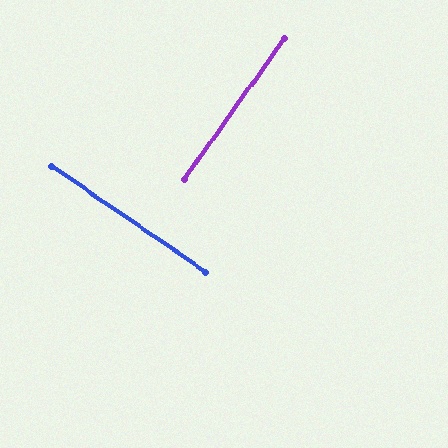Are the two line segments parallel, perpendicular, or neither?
Perpendicular — they meet at approximately 89°.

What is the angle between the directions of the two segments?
Approximately 89 degrees.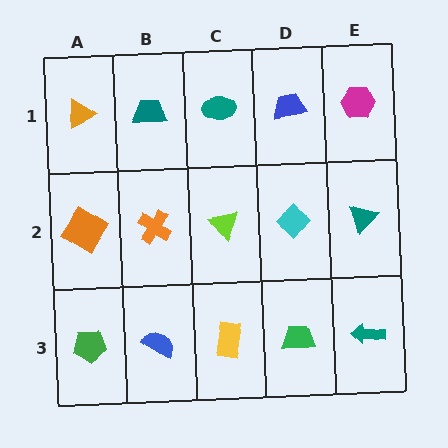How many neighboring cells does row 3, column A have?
2.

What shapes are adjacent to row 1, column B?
An orange cross (row 2, column B), an orange triangle (row 1, column A), a teal ellipse (row 1, column C).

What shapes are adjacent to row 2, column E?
A magenta hexagon (row 1, column E), a teal arrow (row 3, column E), a cyan diamond (row 2, column D).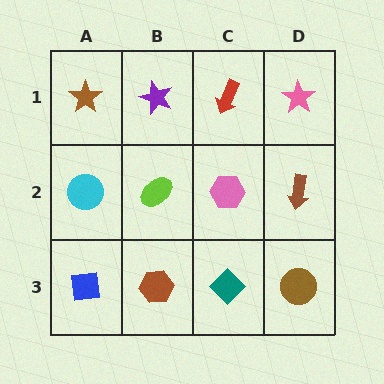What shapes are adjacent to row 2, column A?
A brown star (row 1, column A), a blue square (row 3, column A), a lime ellipse (row 2, column B).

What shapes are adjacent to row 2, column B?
A purple star (row 1, column B), a brown hexagon (row 3, column B), a cyan circle (row 2, column A), a pink hexagon (row 2, column C).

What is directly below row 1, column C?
A pink hexagon.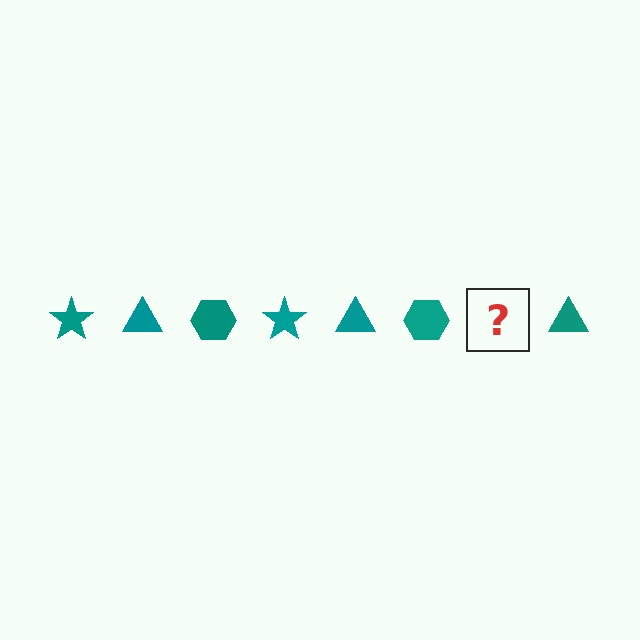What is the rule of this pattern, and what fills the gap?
The rule is that the pattern cycles through star, triangle, hexagon shapes in teal. The gap should be filled with a teal star.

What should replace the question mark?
The question mark should be replaced with a teal star.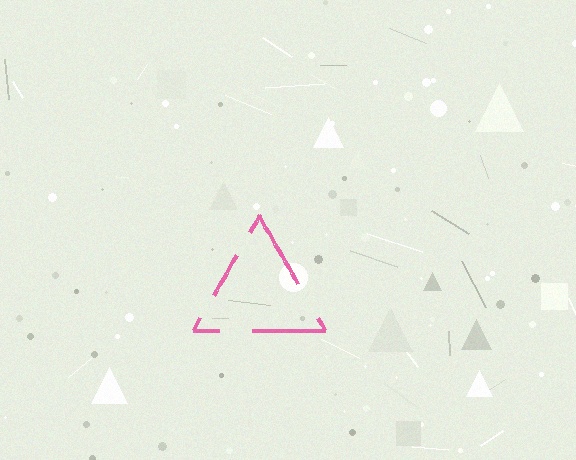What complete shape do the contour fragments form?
The contour fragments form a triangle.